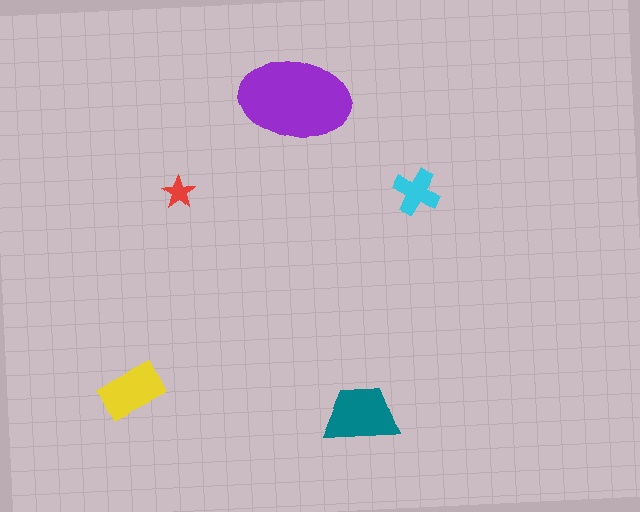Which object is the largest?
The purple ellipse.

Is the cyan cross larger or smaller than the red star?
Larger.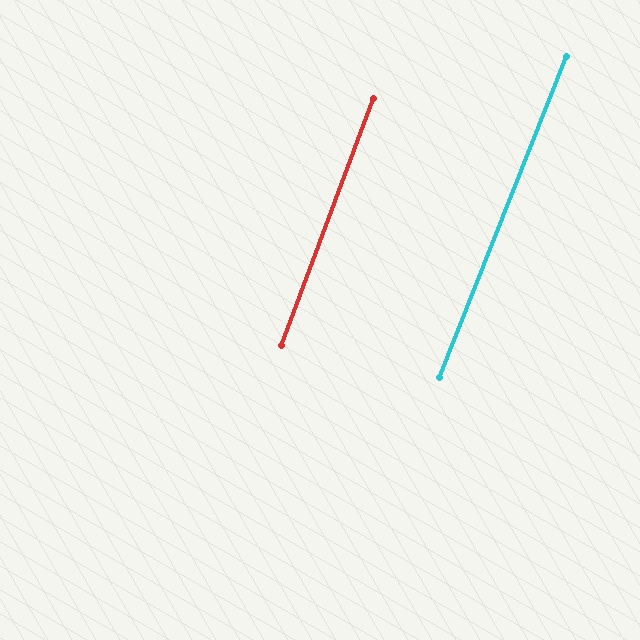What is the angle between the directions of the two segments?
Approximately 1 degree.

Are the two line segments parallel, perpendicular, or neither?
Parallel — their directions differ by only 1.3°.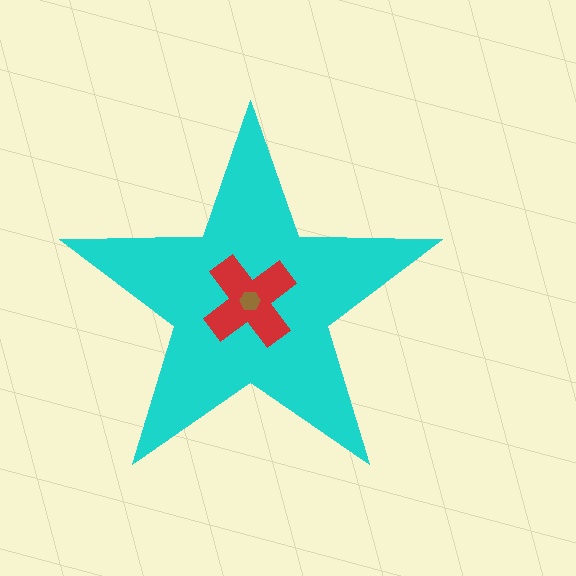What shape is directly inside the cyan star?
The red cross.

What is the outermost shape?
The cyan star.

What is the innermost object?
The brown hexagon.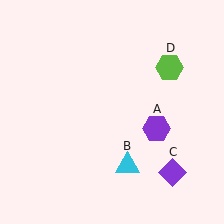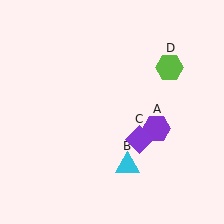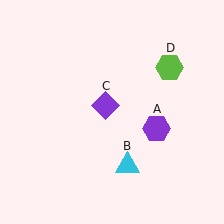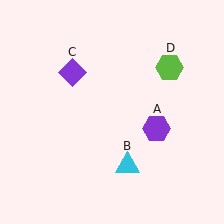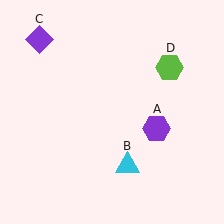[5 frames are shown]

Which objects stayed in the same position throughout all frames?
Purple hexagon (object A) and cyan triangle (object B) and lime hexagon (object D) remained stationary.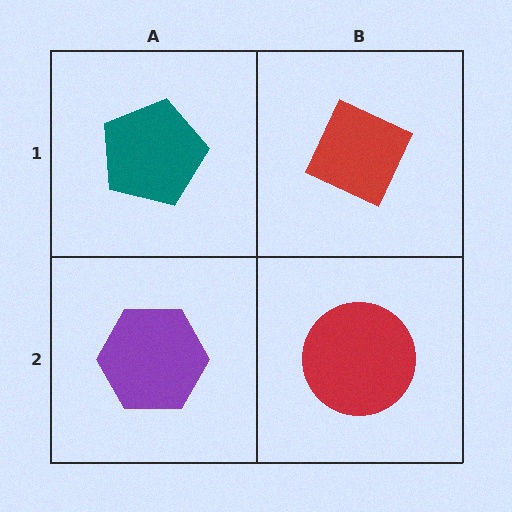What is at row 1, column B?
A red diamond.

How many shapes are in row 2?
2 shapes.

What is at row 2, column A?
A purple hexagon.